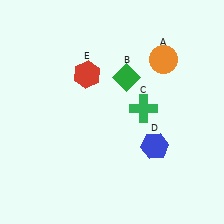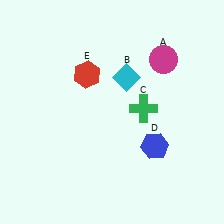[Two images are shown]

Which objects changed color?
A changed from orange to magenta. B changed from green to cyan.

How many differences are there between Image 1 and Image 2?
There are 2 differences between the two images.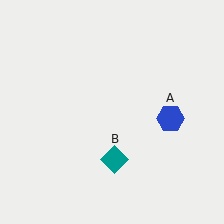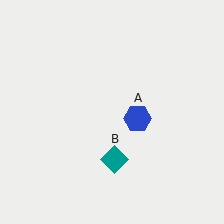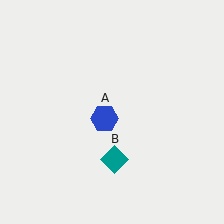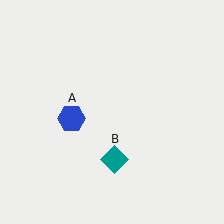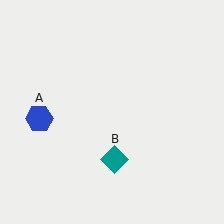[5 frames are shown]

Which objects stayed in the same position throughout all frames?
Teal diamond (object B) remained stationary.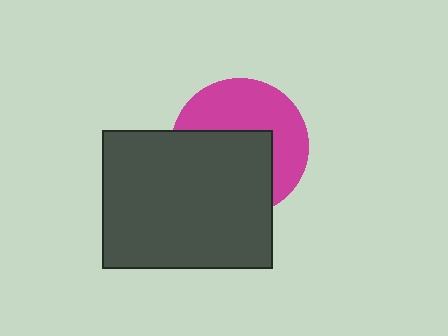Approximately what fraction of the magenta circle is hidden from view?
Roughly 51% of the magenta circle is hidden behind the dark gray rectangle.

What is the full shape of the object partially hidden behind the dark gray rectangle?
The partially hidden object is a magenta circle.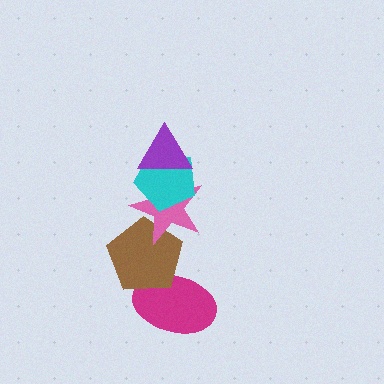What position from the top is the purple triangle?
The purple triangle is 1st from the top.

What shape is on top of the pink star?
The cyan pentagon is on top of the pink star.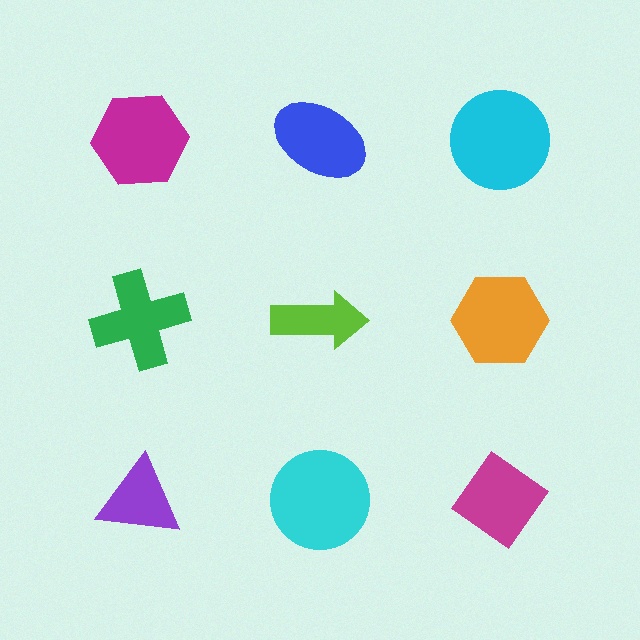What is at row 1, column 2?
A blue ellipse.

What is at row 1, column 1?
A magenta hexagon.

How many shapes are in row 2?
3 shapes.